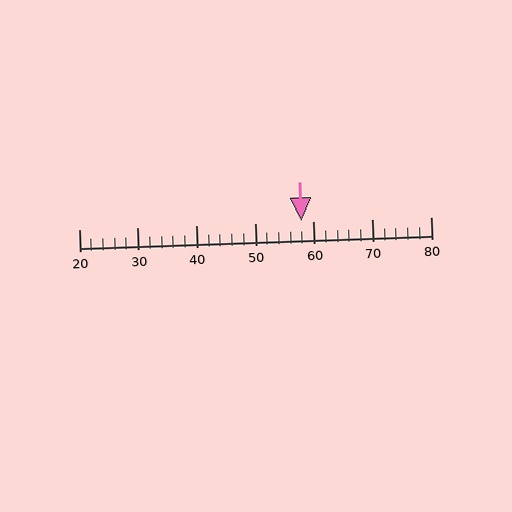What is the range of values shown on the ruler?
The ruler shows values from 20 to 80.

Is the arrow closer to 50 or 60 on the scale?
The arrow is closer to 60.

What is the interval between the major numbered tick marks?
The major tick marks are spaced 10 units apart.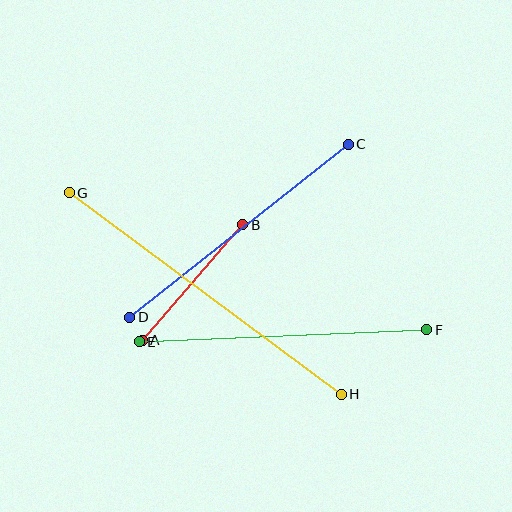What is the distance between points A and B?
The distance is approximately 153 pixels.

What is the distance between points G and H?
The distance is approximately 339 pixels.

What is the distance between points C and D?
The distance is approximately 279 pixels.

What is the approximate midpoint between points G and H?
The midpoint is at approximately (205, 293) pixels.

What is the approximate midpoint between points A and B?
The midpoint is at approximately (193, 283) pixels.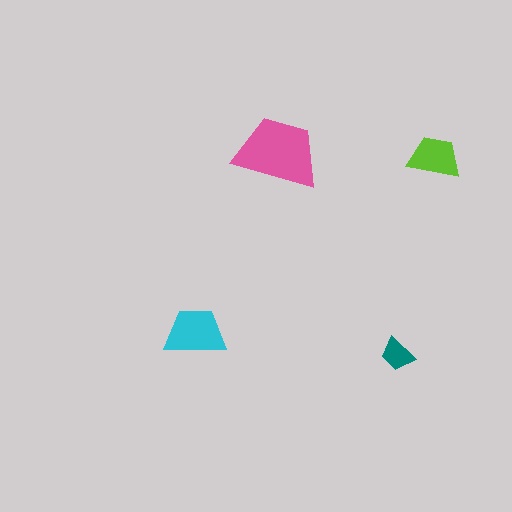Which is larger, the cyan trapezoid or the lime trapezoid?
The cyan one.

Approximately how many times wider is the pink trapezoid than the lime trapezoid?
About 1.5 times wider.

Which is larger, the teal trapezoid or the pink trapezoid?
The pink one.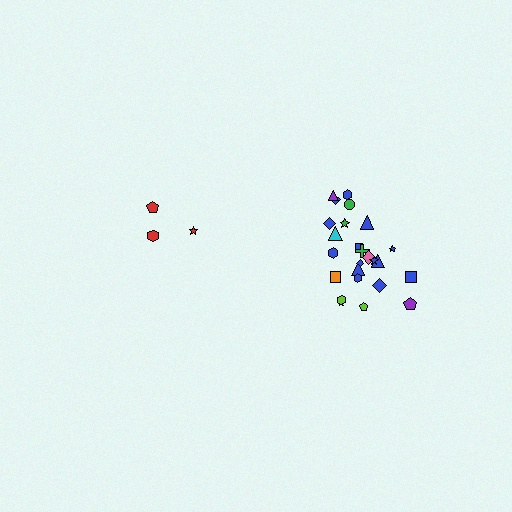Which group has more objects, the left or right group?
The right group.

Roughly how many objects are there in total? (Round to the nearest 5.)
Roughly 30 objects in total.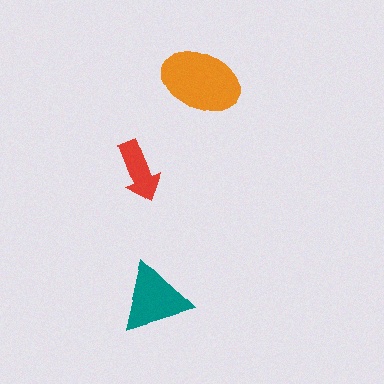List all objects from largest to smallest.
The orange ellipse, the teal triangle, the red arrow.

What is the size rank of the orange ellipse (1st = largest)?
1st.